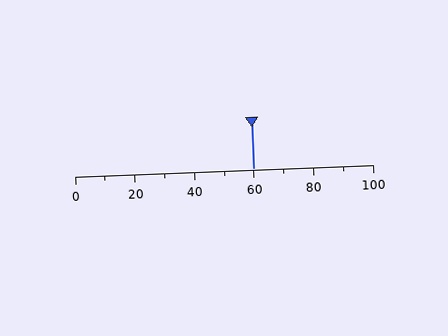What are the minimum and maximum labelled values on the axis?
The axis runs from 0 to 100.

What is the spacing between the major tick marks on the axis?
The major ticks are spaced 20 apart.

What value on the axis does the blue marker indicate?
The marker indicates approximately 60.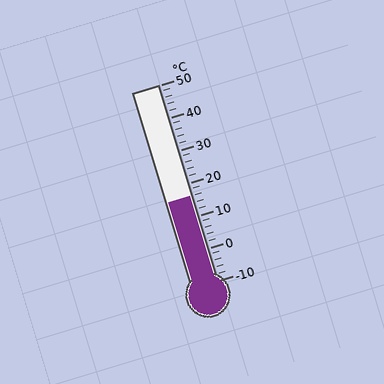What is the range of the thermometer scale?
The thermometer scale ranges from -10°C to 50°C.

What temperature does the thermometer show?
The thermometer shows approximately 16°C.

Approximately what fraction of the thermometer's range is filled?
The thermometer is filled to approximately 45% of its range.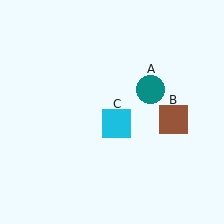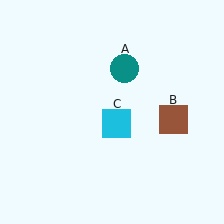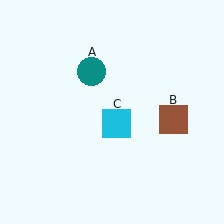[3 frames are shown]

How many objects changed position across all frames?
1 object changed position: teal circle (object A).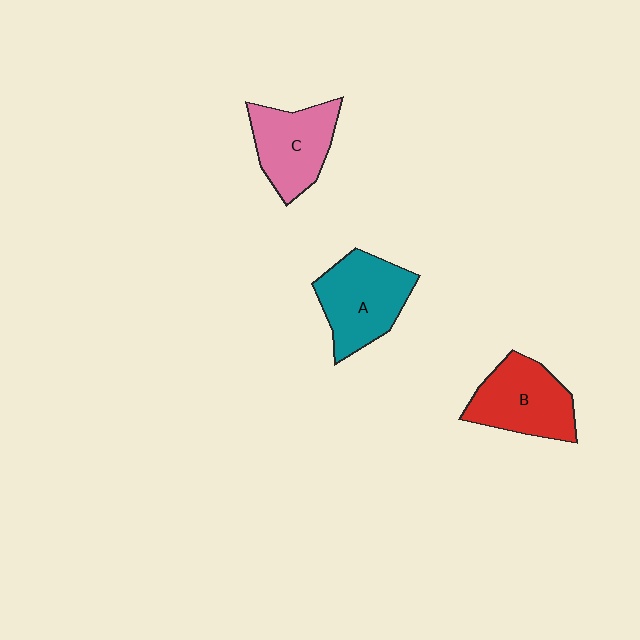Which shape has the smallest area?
Shape C (pink).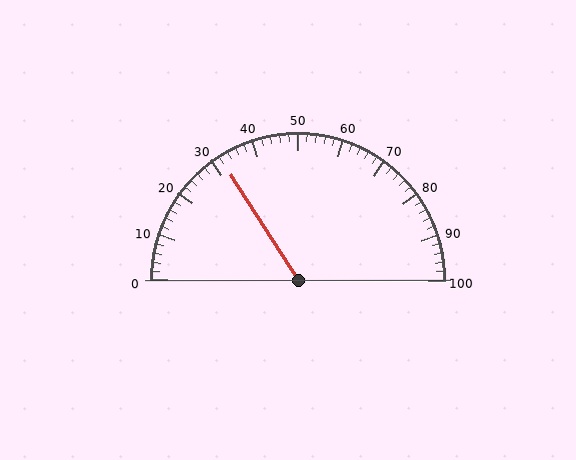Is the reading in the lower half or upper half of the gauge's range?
The reading is in the lower half of the range (0 to 100).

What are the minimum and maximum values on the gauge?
The gauge ranges from 0 to 100.